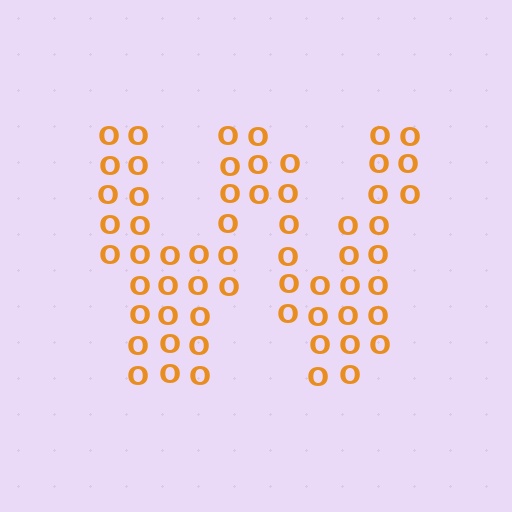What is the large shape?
The large shape is the letter W.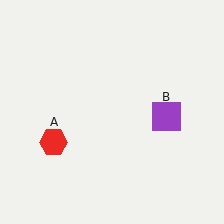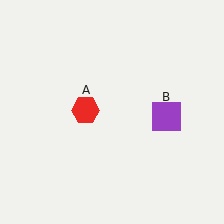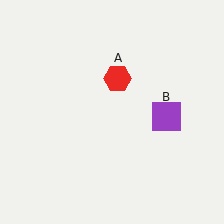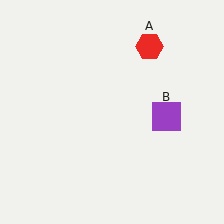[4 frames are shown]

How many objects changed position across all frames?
1 object changed position: red hexagon (object A).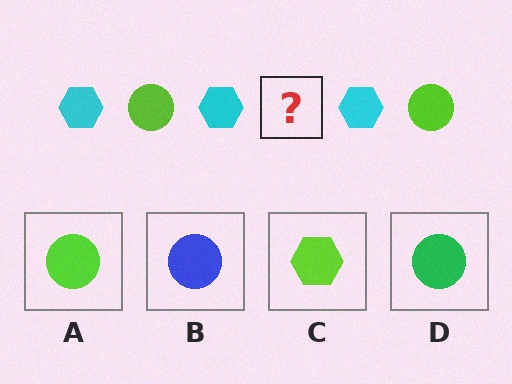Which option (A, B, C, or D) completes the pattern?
A.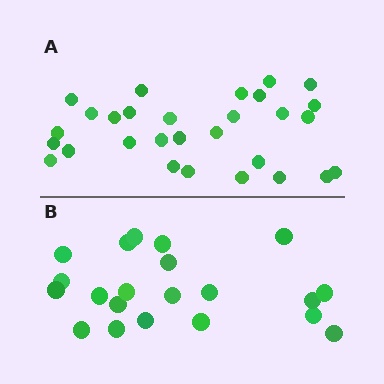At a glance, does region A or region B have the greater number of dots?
Region A (the top region) has more dots.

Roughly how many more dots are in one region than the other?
Region A has roughly 8 or so more dots than region B.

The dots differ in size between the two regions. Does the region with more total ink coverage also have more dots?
No. Region B has more total ink coverage because its dots are larger, but region A actually contains more individual dots. Total area can be misleading — the number of items is what matters here.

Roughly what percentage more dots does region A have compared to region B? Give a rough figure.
About 40% more.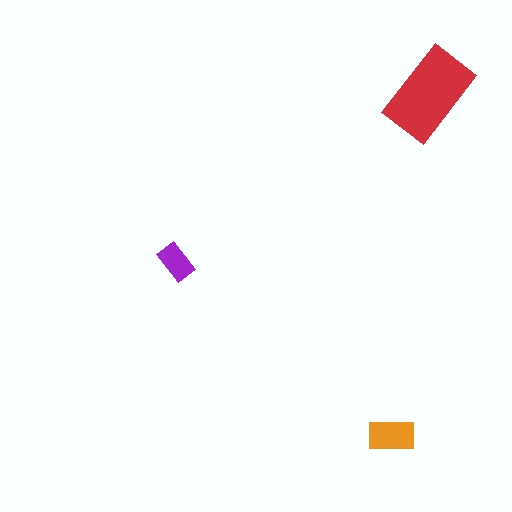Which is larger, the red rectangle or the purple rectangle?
The red one.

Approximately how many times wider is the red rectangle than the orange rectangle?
About 2 times wider.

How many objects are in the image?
There are 3 objects in the image.